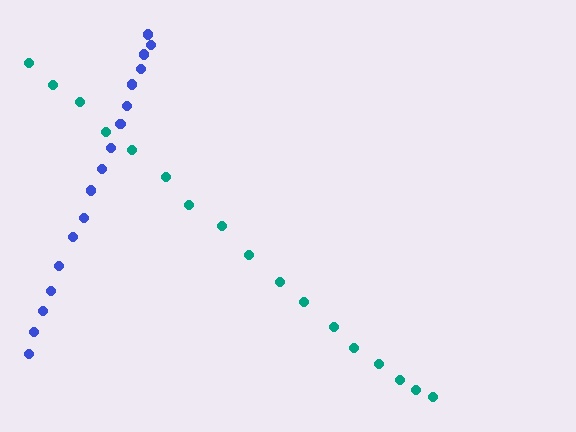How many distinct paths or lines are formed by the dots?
There are 2 distinct paths.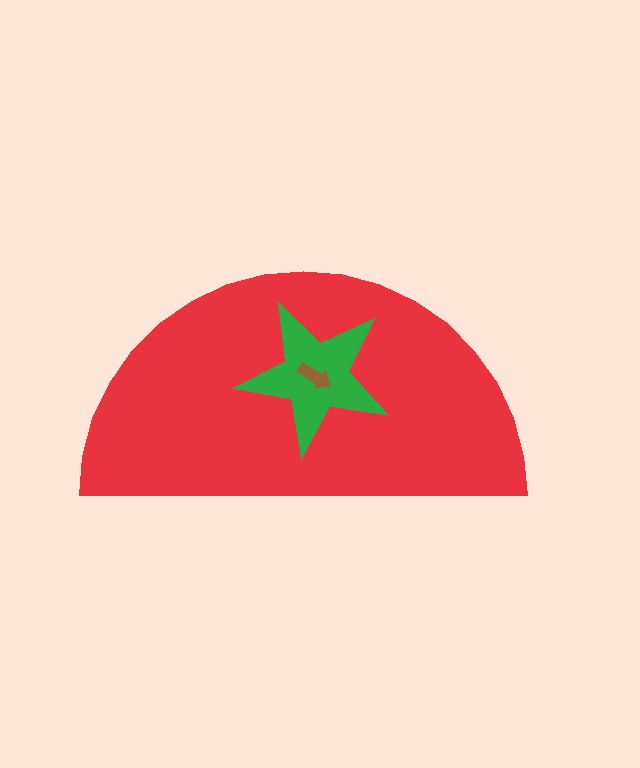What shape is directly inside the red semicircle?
The green star.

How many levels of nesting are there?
3.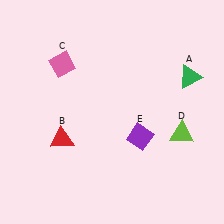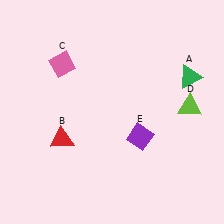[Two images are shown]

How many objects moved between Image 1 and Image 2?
1 object moved between the two images.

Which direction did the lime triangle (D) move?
The lime triangle (D) moved up.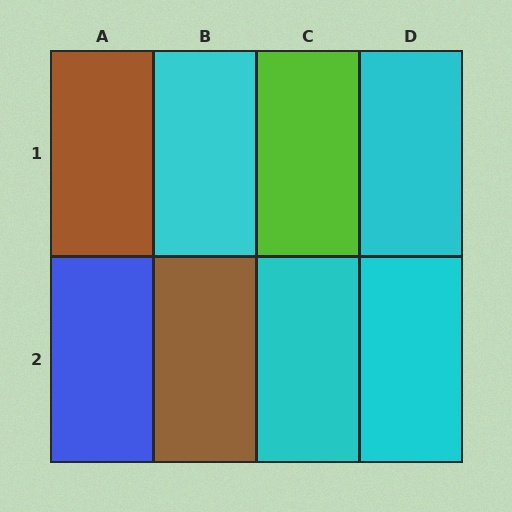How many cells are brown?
2 cells are brown.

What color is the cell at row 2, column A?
Blue.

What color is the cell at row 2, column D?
Cyan.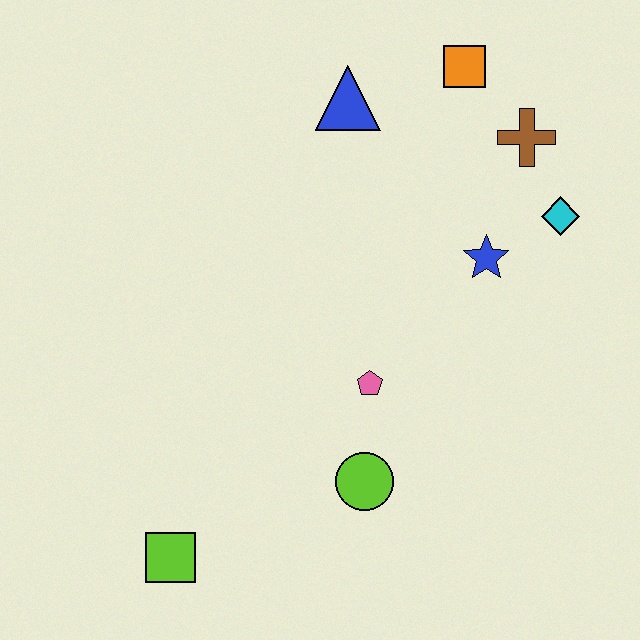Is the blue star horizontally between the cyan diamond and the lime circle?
Yes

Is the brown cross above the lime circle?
Yes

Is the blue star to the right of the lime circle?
Yes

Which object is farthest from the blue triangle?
The lime square is farthest from the blue triangle.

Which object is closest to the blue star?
The cyan diamond is closest to the blue star.